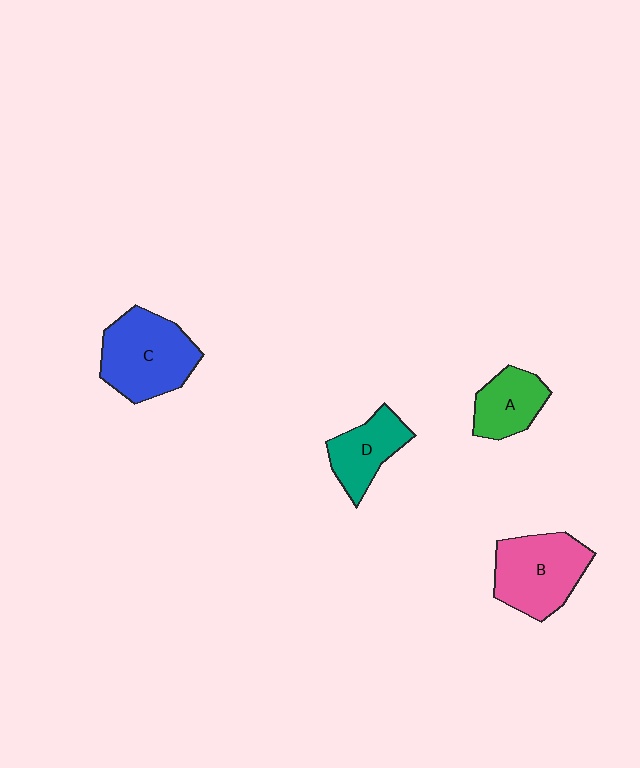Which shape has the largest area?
Shape C (blue).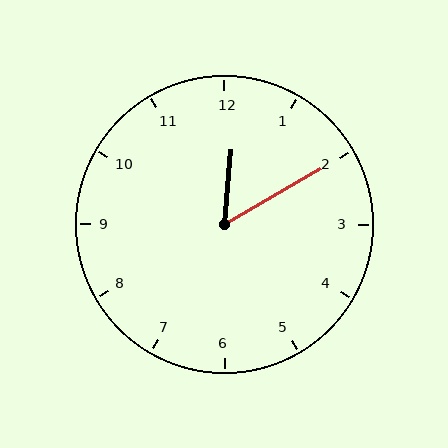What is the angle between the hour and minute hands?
Approximately 55 degrees.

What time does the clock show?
12:10.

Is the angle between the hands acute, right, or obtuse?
It is acute.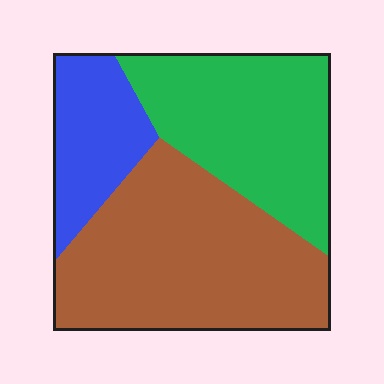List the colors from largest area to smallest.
From largest to smallest: brown, green, blue.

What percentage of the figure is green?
Green covers 35% of the figure.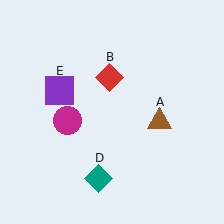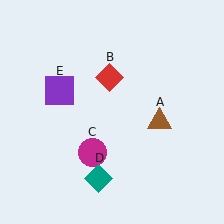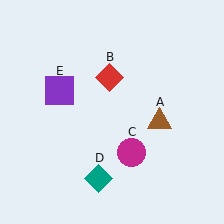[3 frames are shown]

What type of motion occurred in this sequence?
The magenta circle (object C) rotated counterclockwise around the center of the scene.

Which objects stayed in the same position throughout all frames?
Brown triangle (object A) and red diamond (object B) and teal diamond (object D) and purple square (object E) remained stationary.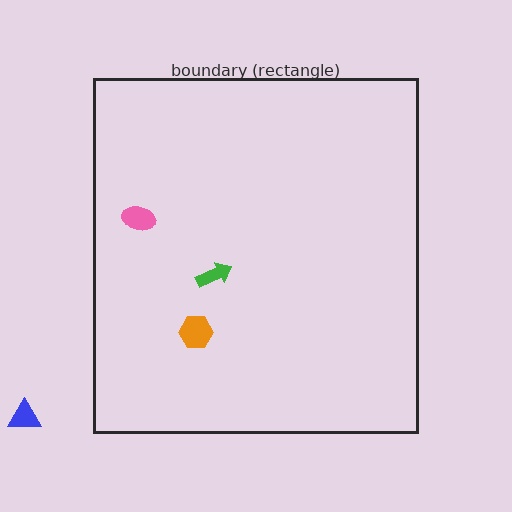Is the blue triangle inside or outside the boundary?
Outside.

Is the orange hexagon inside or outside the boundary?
Inside.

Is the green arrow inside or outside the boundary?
Inside.